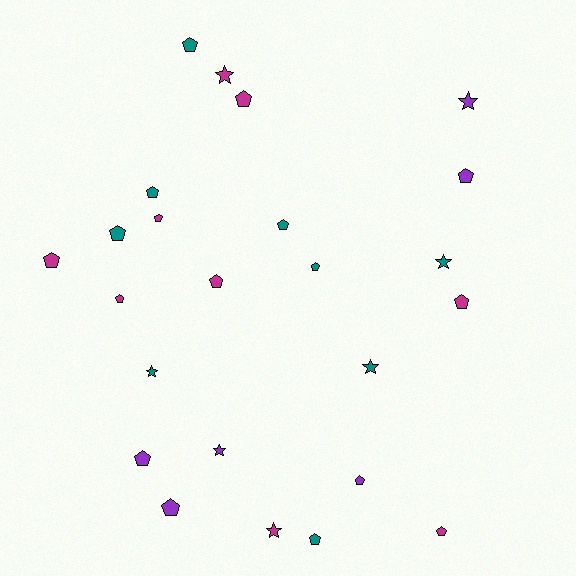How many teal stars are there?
There are 3 teal stars.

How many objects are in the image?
There are 24 objects.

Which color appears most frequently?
Magenta, with 9 objects.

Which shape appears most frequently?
Pentagon, with 17 objects.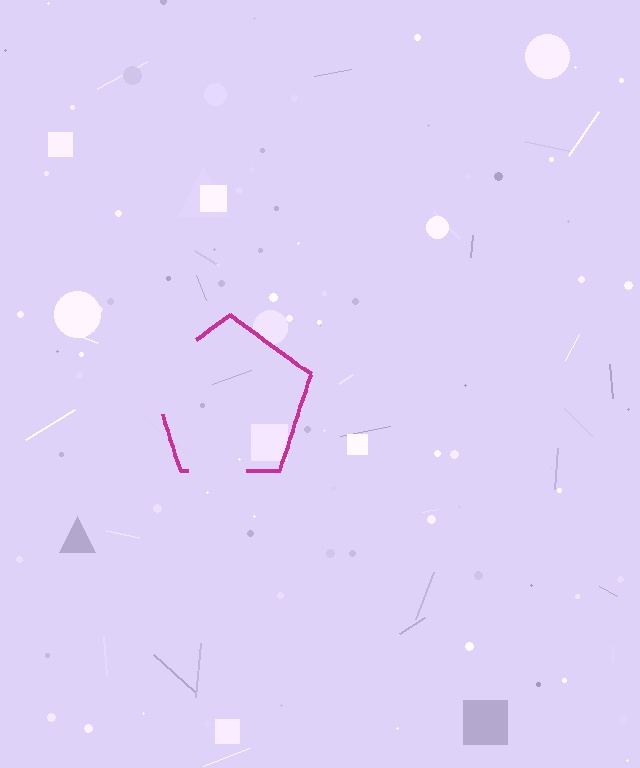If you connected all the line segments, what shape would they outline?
They would outline a pentagon.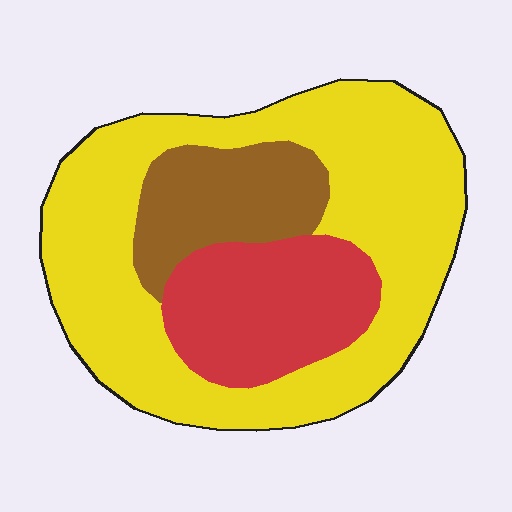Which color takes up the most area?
Yellow, at roughly 60%.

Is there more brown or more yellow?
Yellow.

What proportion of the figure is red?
Red takes up about one fifth (1/5) of the figure.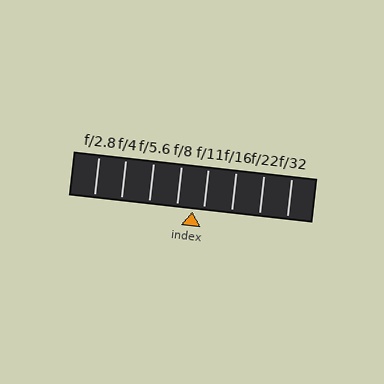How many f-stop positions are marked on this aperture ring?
There are 8 f-stop positions marked.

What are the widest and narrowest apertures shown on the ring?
The widest aperture shown is f/2.8 and the narrowest is f/32.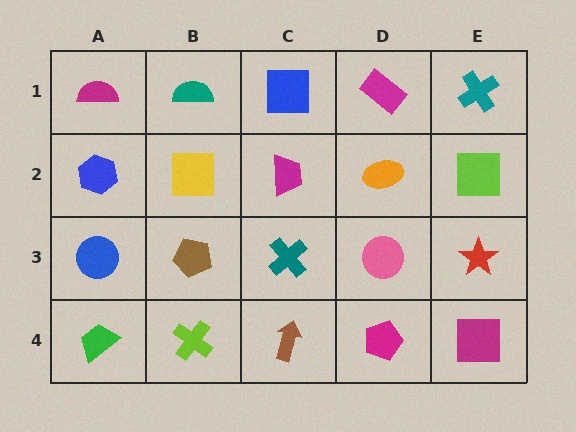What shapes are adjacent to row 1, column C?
A magenta trapezoid (row 2, column C), a teal semicircle (row 1, column B), a magenta rectangle (row 1, column D).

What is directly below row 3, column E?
A magenta square.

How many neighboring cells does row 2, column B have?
4.